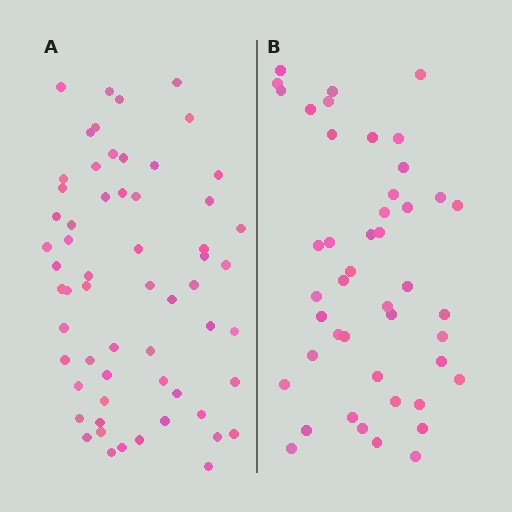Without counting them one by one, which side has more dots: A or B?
Region A (the left region) has more dots.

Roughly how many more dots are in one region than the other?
Region A has approximately 15 more dots than region B.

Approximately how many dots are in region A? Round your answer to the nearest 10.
About 60 dots.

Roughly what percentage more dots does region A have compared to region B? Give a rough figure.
About 35% more.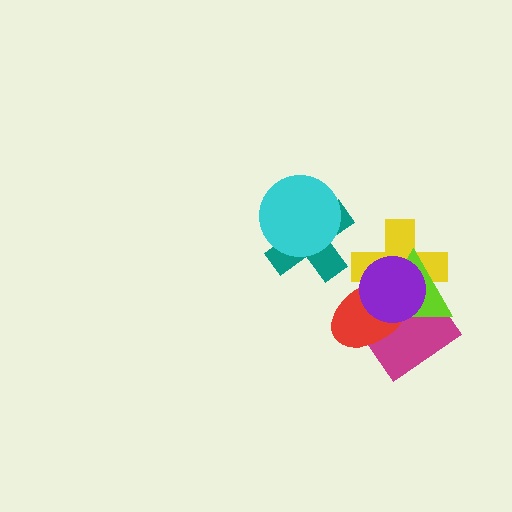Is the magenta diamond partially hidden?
Yes, it is partially covered by another shape.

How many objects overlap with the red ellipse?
4 objects overlap with the red ellipse.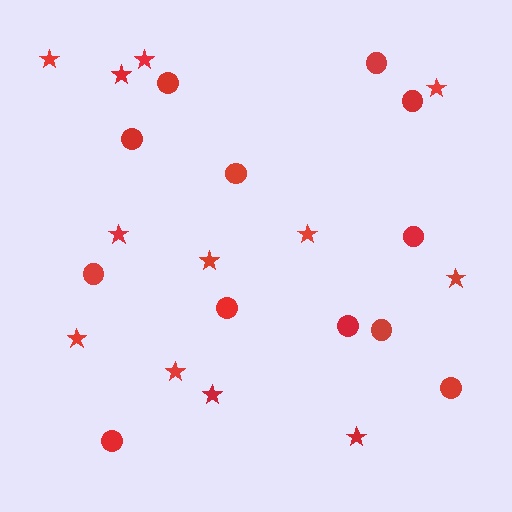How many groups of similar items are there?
There are 2 groups: one group of stars (12) and one group of circles (12).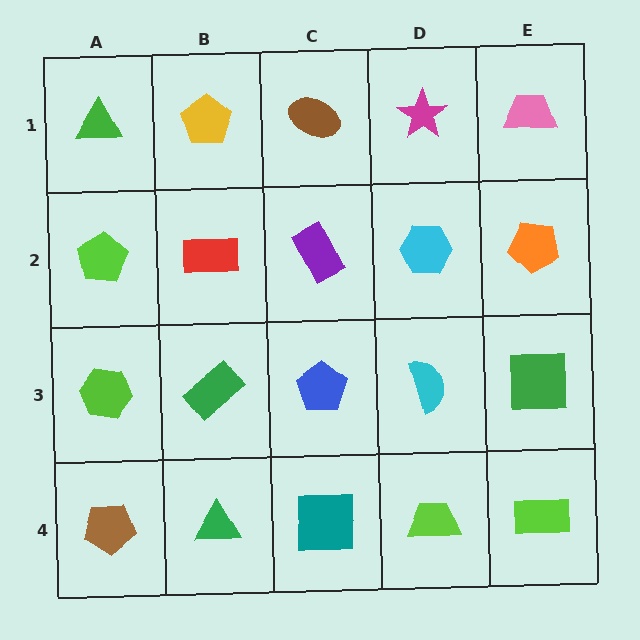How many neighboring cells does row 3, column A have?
3.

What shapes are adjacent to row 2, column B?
A yellow pentagon (row 1, column B), a green rectangle (row 3, column B), a lime pentagon (row 2, column A), a purple rectangle (row 2, column C).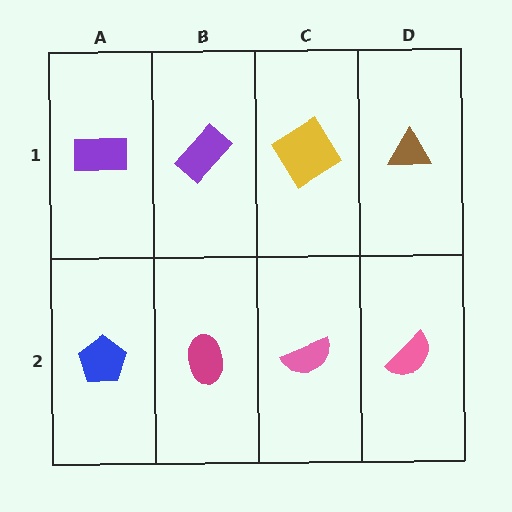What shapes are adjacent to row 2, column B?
A purple rectangle (row 1, column B), a blue pentagon (row 2, column A), a pink semicircle (row 2, column C).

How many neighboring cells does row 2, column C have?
3.